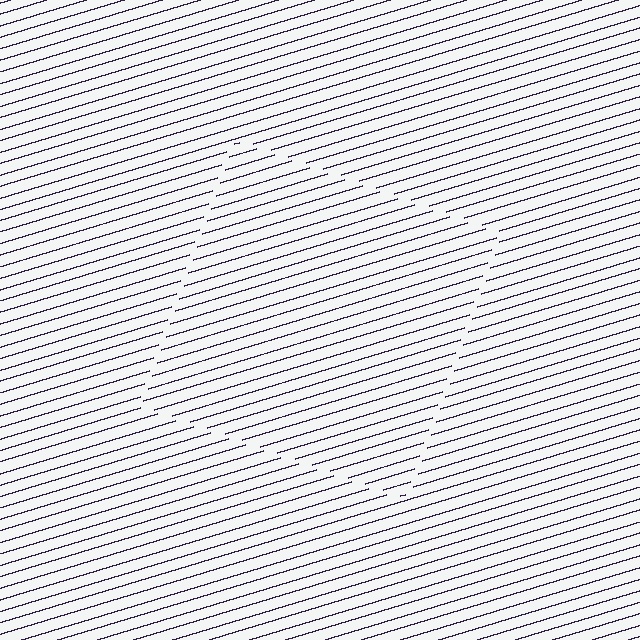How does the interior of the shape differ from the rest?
The interior of the shape contains the same grating, shifted by half a period — the contour is defined by the phase discontinuity where line-ends from the inner and outer gratings abut.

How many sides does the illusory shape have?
4 sides — the line-ends trace a square.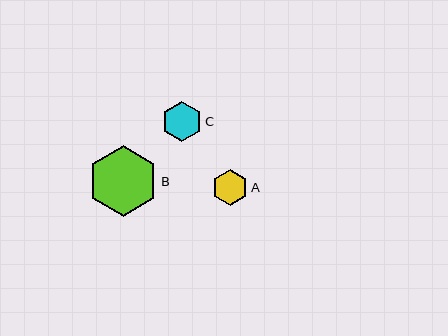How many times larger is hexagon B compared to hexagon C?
Hexagon B is approximately 1.8 times the size of hexagon C.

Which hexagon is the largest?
Hexagon B is the largest with a size of approximately 70 pixels.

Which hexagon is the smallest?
Hexagon A is the smallest with a size of approximately 37 pixels.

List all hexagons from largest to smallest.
From largest to smallest: B, C, A.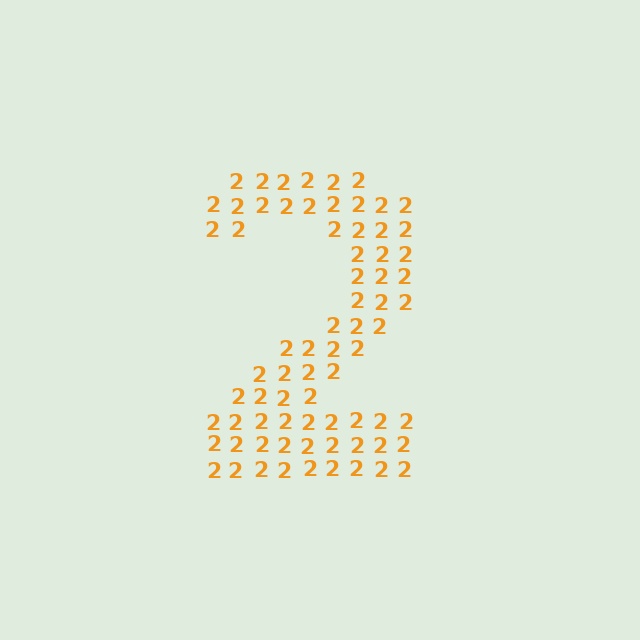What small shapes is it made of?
It is made of small digit 2's.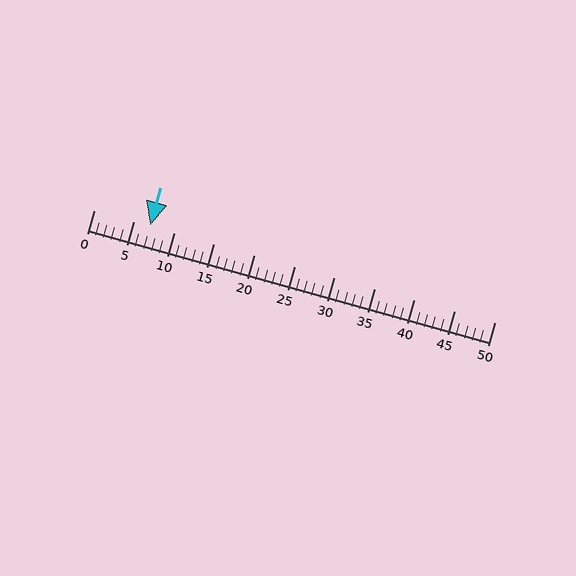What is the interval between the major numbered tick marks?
The major tick marks are spaced 5 units apart.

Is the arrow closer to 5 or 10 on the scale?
The arrow is closer to 5.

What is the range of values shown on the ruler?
The ruler shows values from 0 to 50.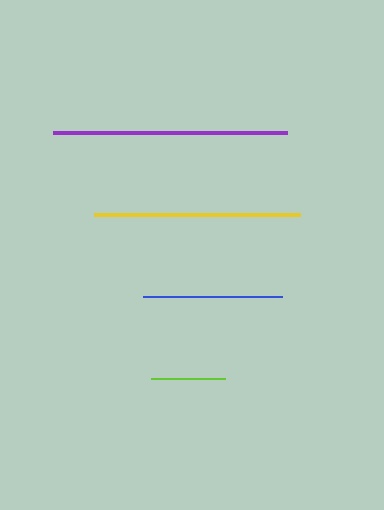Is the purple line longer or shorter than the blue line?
The purple line is longer than the blue line.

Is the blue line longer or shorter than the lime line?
The blue line is longer than the lime line.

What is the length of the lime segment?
The lime segment is approximately 74 pixels long.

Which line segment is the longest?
The purple line is the longest at approximately 233 pixels.